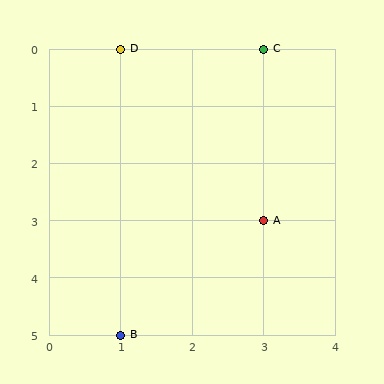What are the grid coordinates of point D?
Point D is at grid coordinates (1, 0).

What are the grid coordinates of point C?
Point C is at grid coordinates (3, 0).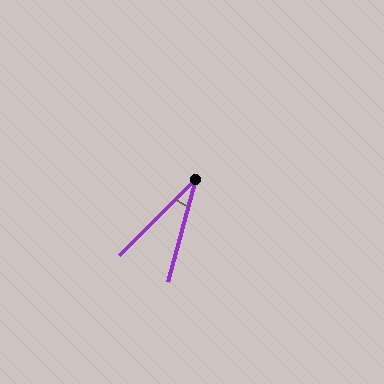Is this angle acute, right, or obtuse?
It is acute.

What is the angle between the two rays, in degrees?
Approximately 30 degrees.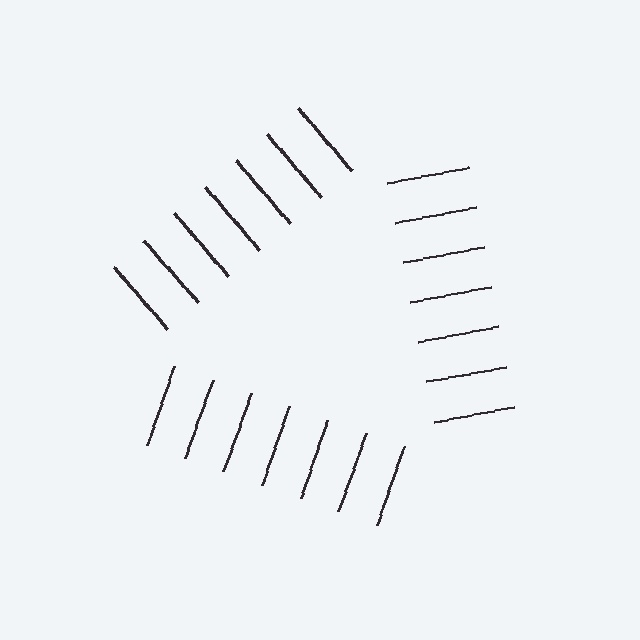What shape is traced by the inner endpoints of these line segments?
An illusory triangle — the line segments terminate on its edges but no continuous stroke is drawn.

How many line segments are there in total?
21 — 7 along each of the 3 edges.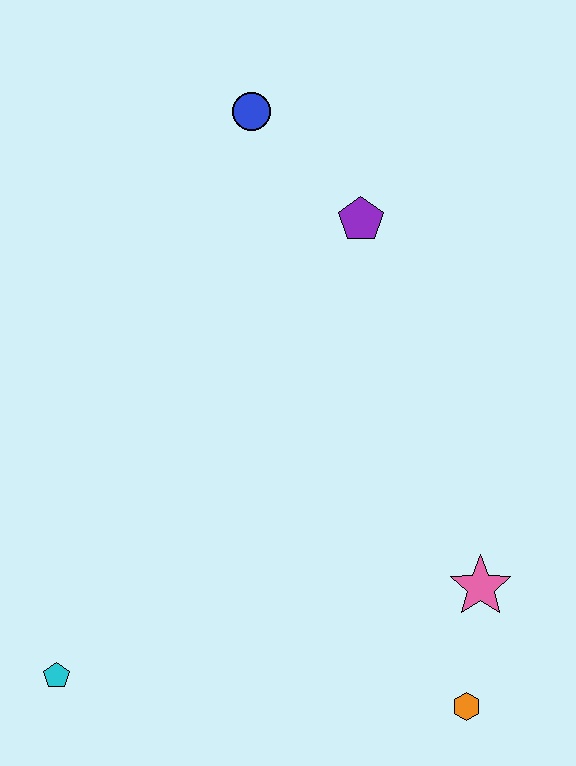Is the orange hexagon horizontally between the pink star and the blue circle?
Yes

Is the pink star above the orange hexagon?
Yes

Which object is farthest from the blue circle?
The orange hexagon is farthest from the blue circle.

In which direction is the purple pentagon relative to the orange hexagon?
The purple pentagon is above the orange hexagon.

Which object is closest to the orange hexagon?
The pink star is closest to the orange hexagon.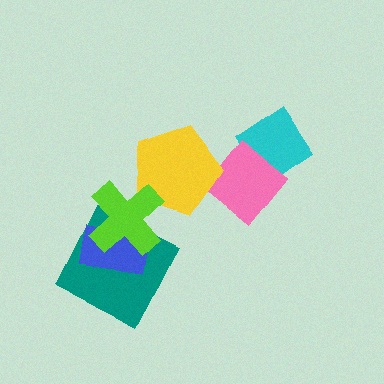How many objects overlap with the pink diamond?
2 objects overlap with the pink diamond.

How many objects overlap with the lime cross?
3 objects overlap with the lime cross.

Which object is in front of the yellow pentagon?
The lime cross is in front of the yellow pentagon.